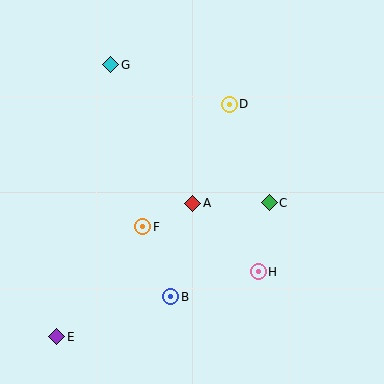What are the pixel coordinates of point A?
Point A is at (193, 203).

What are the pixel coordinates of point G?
Point G is at (111, 65).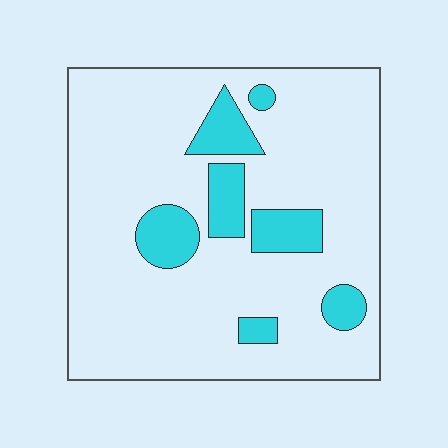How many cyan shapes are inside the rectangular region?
7.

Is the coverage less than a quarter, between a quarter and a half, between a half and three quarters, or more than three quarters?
Less than a quarter.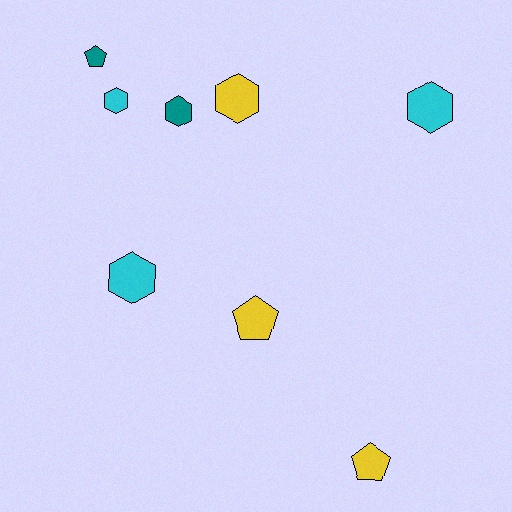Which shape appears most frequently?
Hexagon, with 5 objects.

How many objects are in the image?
There are 8 objects.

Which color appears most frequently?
Yellow, with 3 objects.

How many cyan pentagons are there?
There are no cyan pentagons.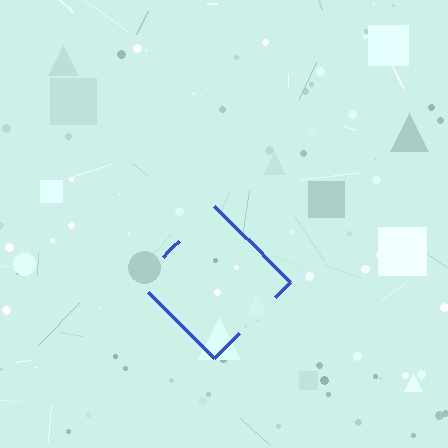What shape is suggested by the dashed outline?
The dashed outline suggests a diamond.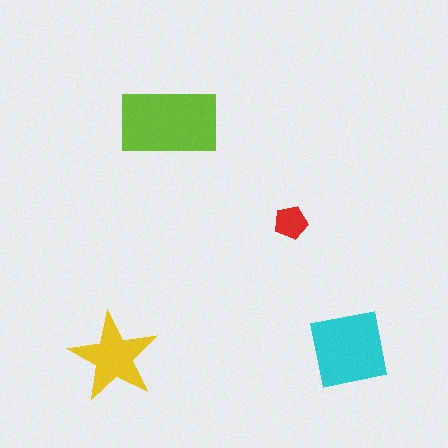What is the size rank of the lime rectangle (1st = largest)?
1st.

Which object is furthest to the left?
The yellow star is leftmost.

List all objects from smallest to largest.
The red pentagon, the yellow star, the cyan square, the lime rectangle.